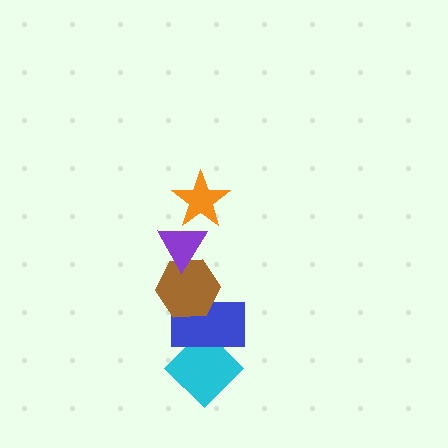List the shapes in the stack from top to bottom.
From top to bottom: the orange star, the purple triangle, the brown hexagon, the blue rectangle, the cyan diamond.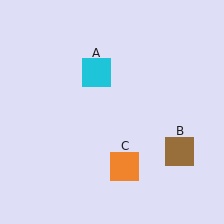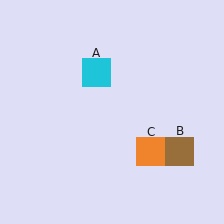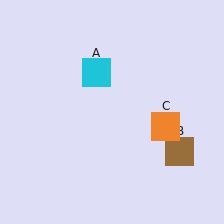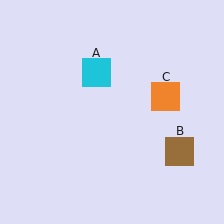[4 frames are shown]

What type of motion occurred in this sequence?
The orange square (object C) rotated counterclockwise around the center of the scene.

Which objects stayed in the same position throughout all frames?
Cyan square (object A) and brown square (object B) remained stationary.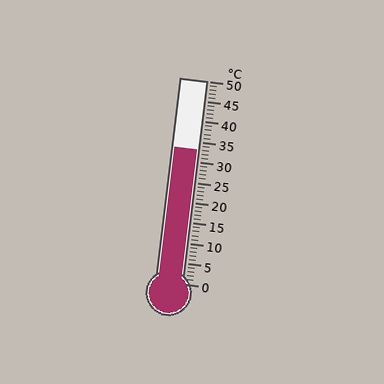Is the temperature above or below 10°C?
The temperature is above 10°C.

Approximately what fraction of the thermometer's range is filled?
The thermometer is filled to approximately 65% of its range.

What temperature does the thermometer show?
The thermometer shows approximately 33°C.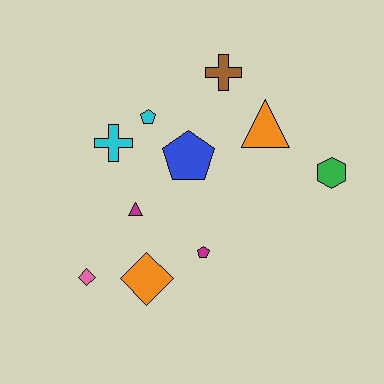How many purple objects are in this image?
There are no purple objects.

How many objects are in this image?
There are 10 objects.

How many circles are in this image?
There are no circles.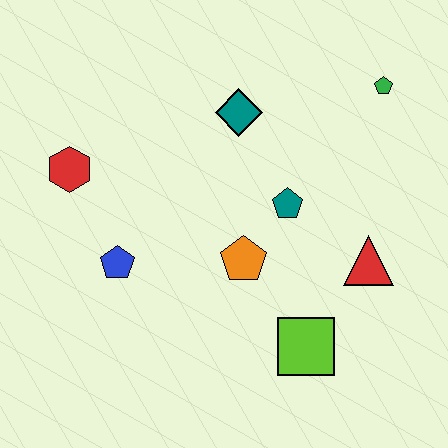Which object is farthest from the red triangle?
The red hexagon is farthest from the red triangle.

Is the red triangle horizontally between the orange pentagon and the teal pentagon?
No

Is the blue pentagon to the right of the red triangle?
No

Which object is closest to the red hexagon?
The blue pentagon is closest to the red hexagon.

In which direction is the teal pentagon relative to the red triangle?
The teal pentagon is to the left of the red triangle.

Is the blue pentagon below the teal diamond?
Yes